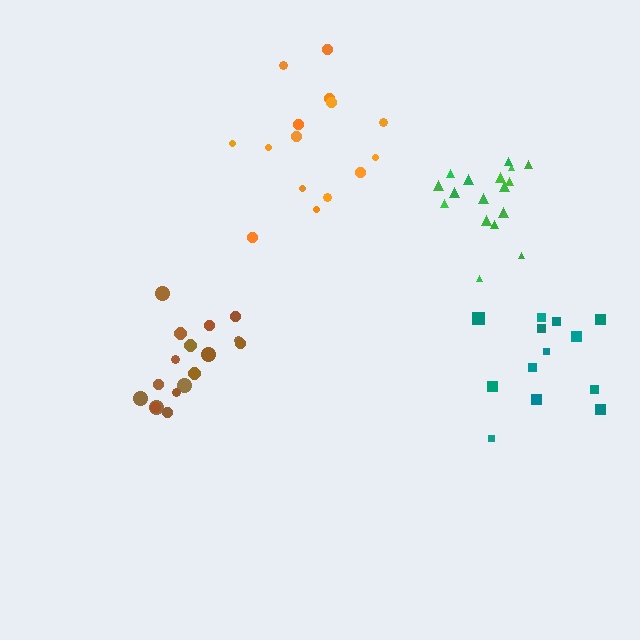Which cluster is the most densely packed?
Green.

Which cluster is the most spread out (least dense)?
Orange.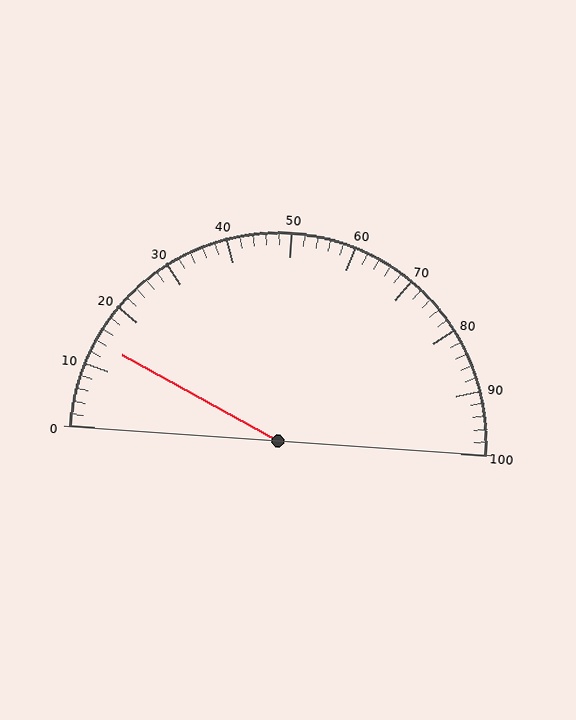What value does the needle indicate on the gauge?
The needle indicates approximately 14.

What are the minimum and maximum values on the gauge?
The gauge ranges from 0 to 100.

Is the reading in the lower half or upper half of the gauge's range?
The reading is in the lower half of the range (0 to 100).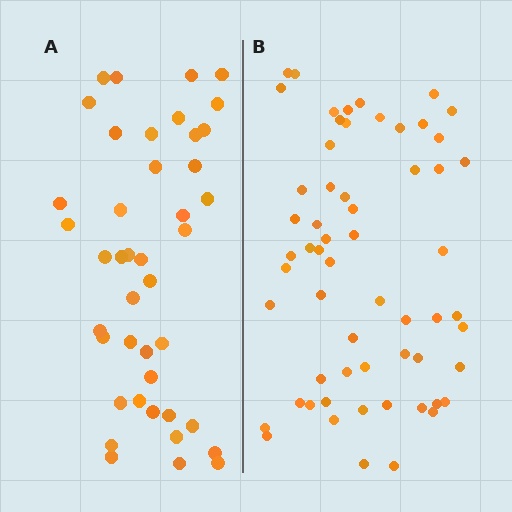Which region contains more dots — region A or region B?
Region B (the right region) has more dots.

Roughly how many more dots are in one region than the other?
Region B has approximately 20 more dots than region A.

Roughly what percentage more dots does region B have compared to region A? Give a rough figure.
About 45% more.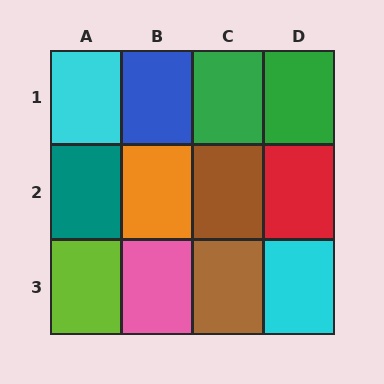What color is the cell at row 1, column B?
Blue.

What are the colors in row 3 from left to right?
Lime, pink, brown, cyan.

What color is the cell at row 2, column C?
Brown.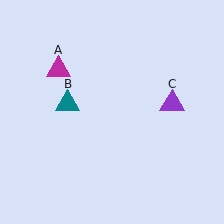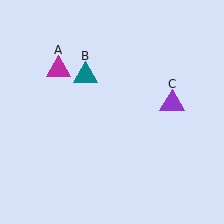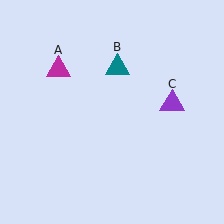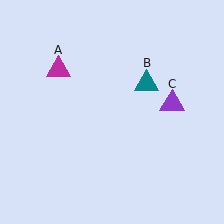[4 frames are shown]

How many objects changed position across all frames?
1 object changed position: teal triangle (object B).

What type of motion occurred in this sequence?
The teal triangle (object B) rotated clockwise around the center of the scene.